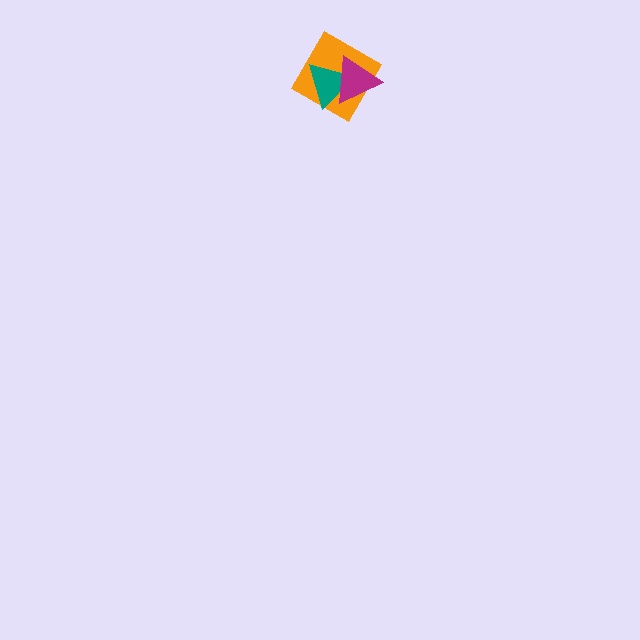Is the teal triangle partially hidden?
Yes, it is partially covered by another shape.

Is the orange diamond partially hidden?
Yes, it is partially covered by another shape.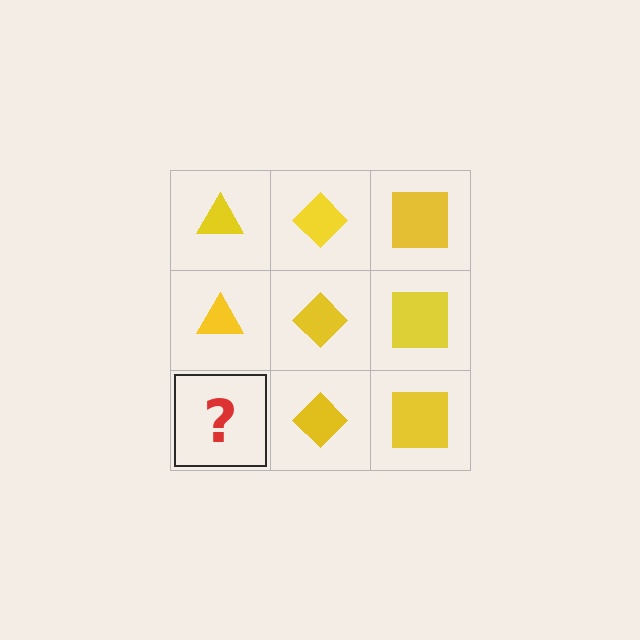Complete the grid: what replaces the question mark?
The question mark should be replaced with a yellow triangle.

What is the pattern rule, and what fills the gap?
The rule is that each column has a consistent shape. The gap should be filled with a yellow triangle.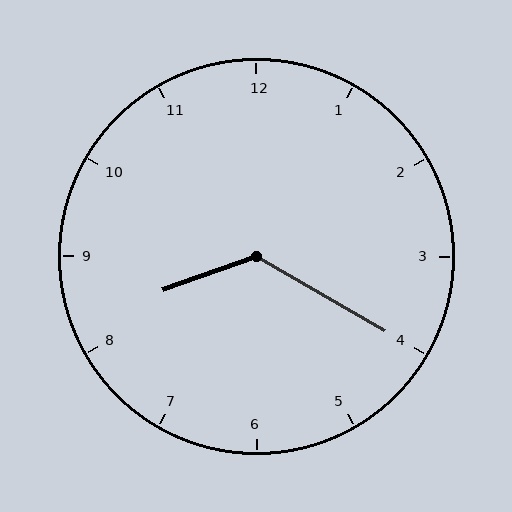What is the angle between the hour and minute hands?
Approximately 130 degrees.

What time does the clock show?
8:20.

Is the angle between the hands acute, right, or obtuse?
It is obtuse.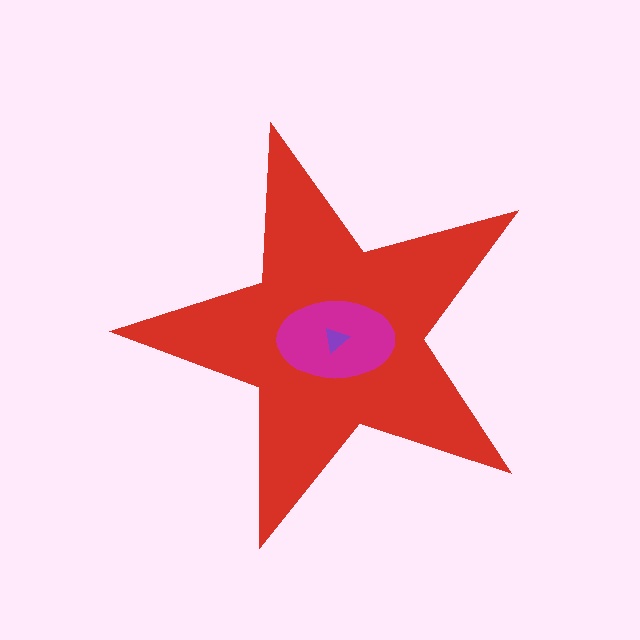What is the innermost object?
The purple triangle.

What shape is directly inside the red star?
The magenta ellipse.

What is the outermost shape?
The red star.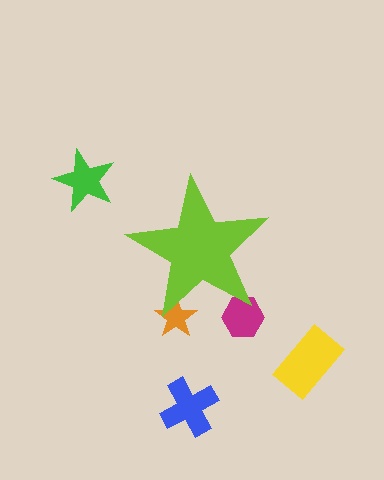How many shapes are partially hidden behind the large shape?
2 shapes are partially hidden.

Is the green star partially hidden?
No, the green star is fully visible.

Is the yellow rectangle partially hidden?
No, the yellow rectangle is fully visible.